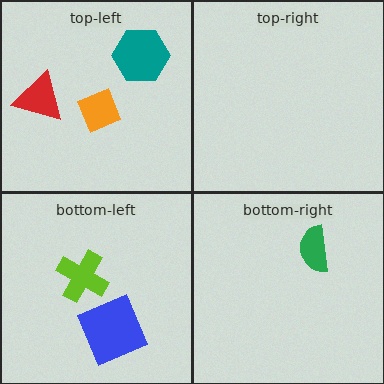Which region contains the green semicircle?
The bottom-right region.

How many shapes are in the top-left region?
3.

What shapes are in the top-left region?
The orange diamond, the teal hexagon, the red triangle.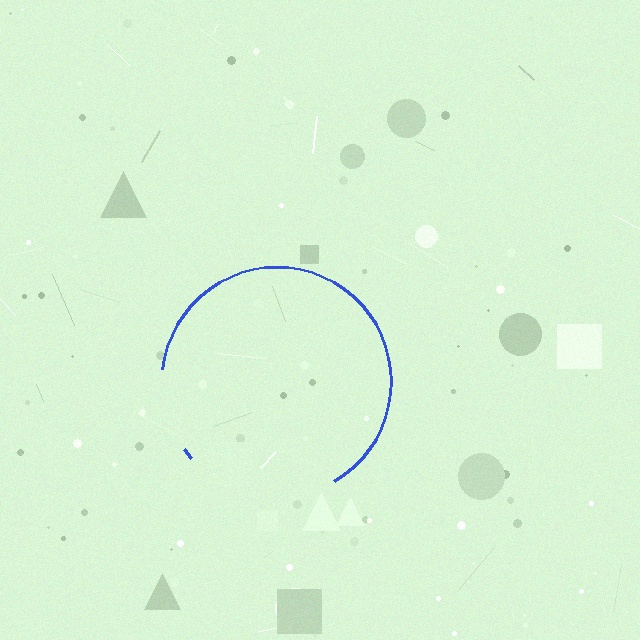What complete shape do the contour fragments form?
The contour fragments form a circle.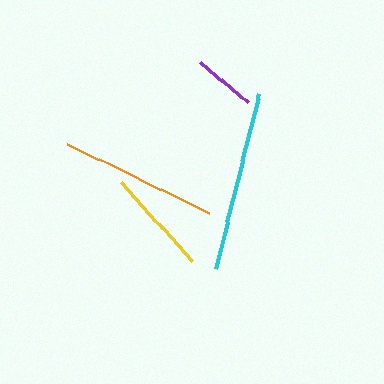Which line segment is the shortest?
The purple line is the shortest at approximately 63 pixels.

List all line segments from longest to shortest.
From longest to shortest: cyan, orange, yellow, purple.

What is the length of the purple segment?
The purple segment is approximately 63 pixels long.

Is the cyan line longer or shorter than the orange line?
The cyan line is longer than the orange line.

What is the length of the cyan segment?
The cyan segment is approximately 179 pixels long.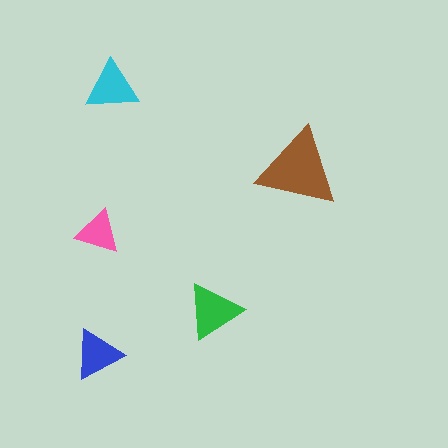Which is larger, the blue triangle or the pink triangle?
The blue one.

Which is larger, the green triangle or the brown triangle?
The brown one.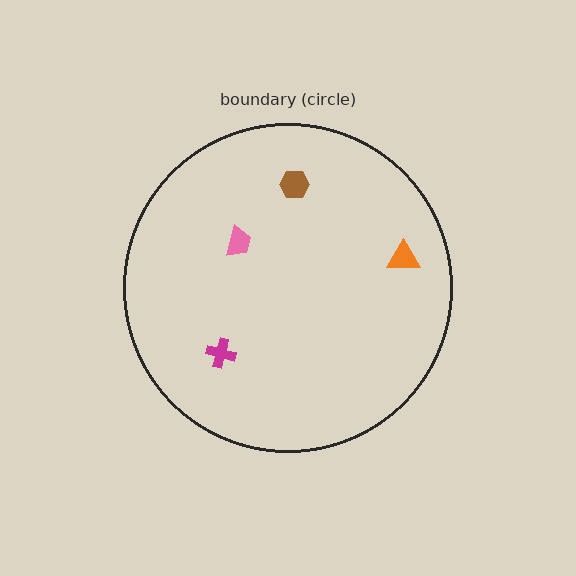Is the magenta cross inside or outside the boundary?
Inside.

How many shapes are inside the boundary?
4 inside, 0 outside.